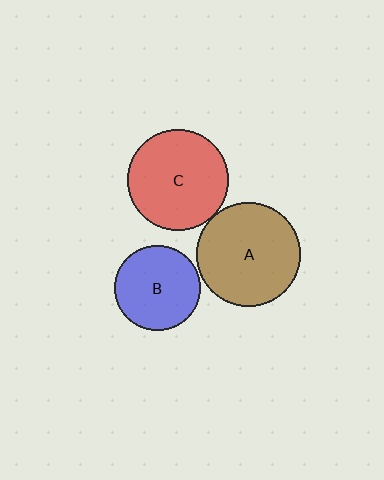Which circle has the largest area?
Circle A (brown).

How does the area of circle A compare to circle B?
Approximately 1.5 times.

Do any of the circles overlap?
No, none of the circles overlap.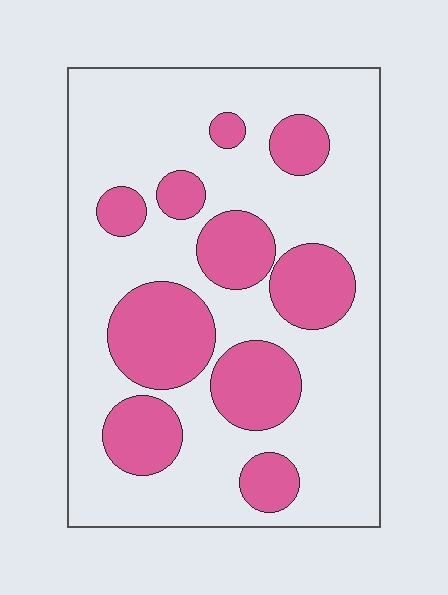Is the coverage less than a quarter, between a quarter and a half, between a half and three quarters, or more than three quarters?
Between a quarter and a half.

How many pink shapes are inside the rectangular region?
10.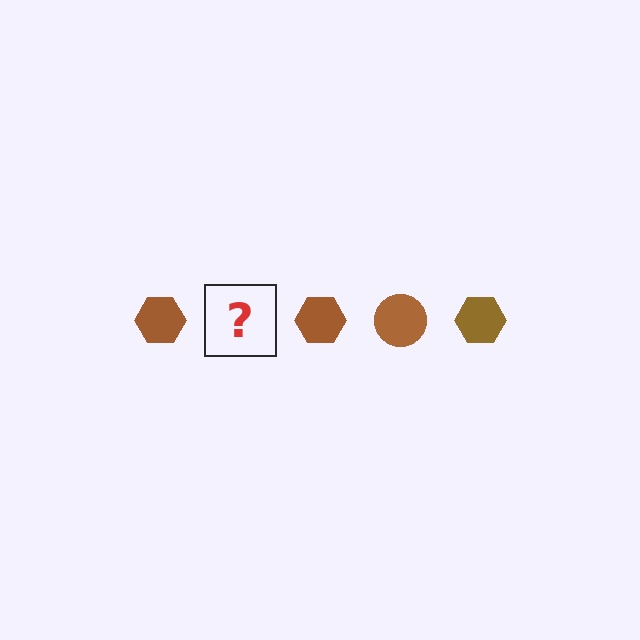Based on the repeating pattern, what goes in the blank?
The blank should be a brown circle.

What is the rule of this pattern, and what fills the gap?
The rule is that the pattern cycles through hexagon, circle shapes in brown. The gap should be filled with a brown circle.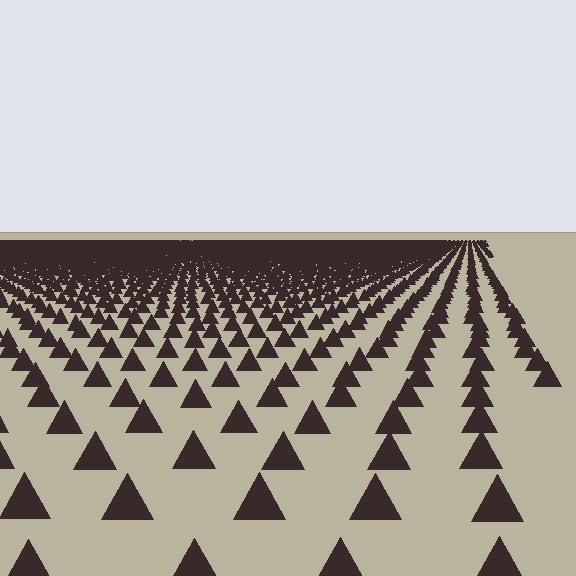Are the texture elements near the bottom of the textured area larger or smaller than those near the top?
Larger. Near the bottom, elements are closer to the viewer and appear at a bigger on-screen size.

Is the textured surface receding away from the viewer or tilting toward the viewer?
The surface is receding away from the viewer. Texture elements get smaller and denser toward the top.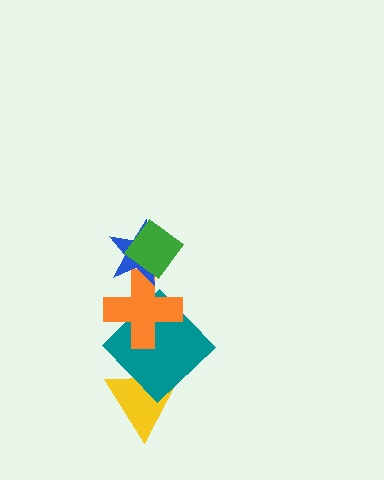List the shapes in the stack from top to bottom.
From top to bottom: the green diamond, the blue star, the orange cross, the teal diamond, the yellow triangle.